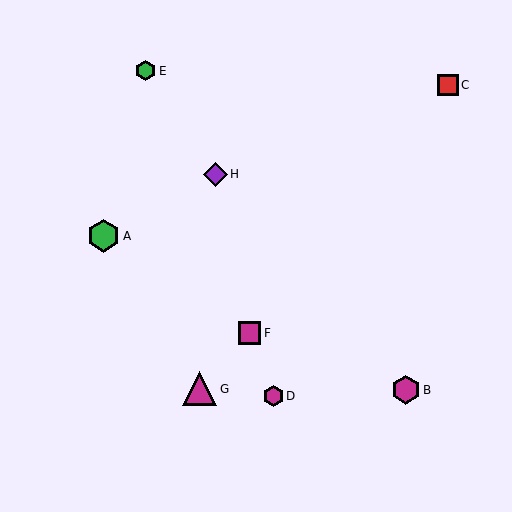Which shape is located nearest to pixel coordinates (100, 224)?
The green hexagon (labeled A) at (104, 236) is nearest to that location.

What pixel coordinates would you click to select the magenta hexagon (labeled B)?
Click at (406, 390) to select the magenta hexagon B.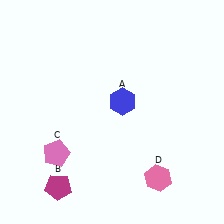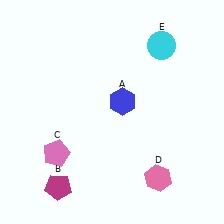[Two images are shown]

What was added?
A cyan circle (E) was added in Image 2.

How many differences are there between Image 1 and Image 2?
There is 1 difference between the two images.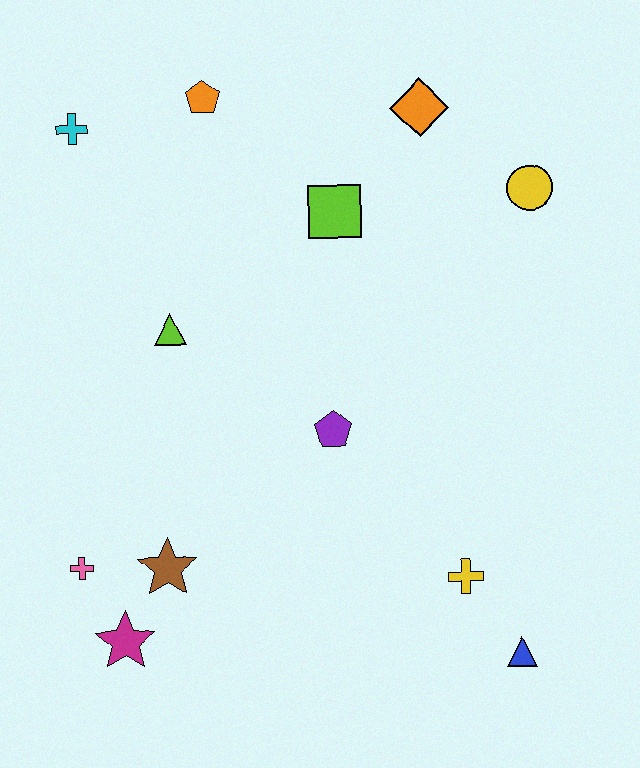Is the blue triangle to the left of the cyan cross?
No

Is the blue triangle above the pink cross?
No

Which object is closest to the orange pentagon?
The cyan cross is closest to the orange pentagon.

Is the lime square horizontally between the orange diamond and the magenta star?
Yes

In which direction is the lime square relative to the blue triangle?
The lime square is above the blue triangle.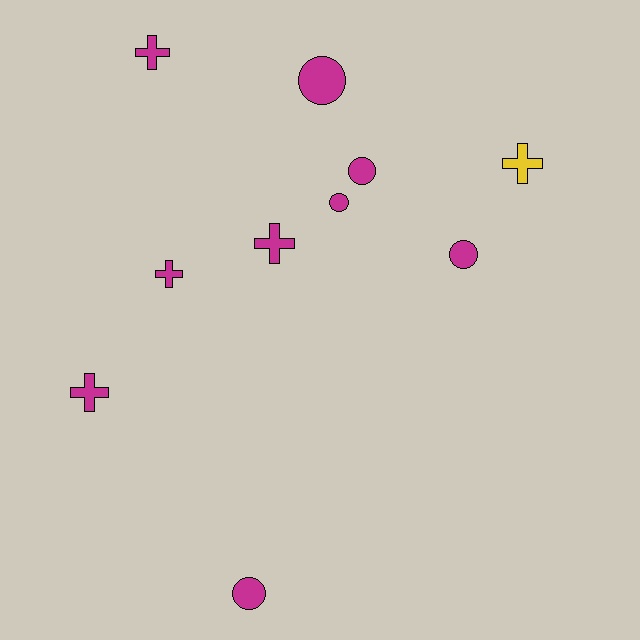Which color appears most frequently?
Magenta, with 9 objects.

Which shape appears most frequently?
Cross, with 5 objects.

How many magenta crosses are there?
There are 4 magenta crosses.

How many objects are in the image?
There are 10 objects.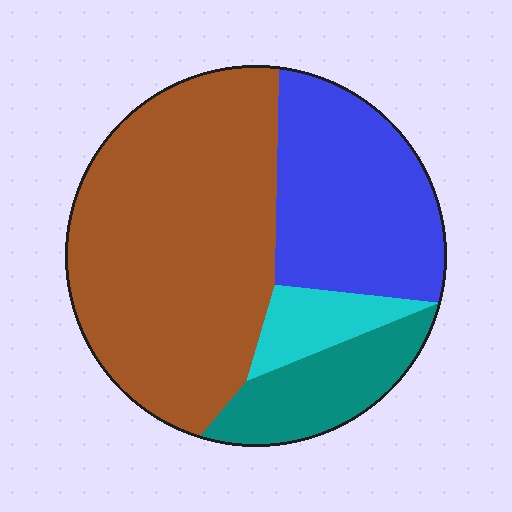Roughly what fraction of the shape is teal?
Teal covers around 15% of the shape.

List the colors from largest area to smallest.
From largest to smallest: brown, blue, teal, cyan.